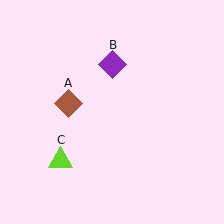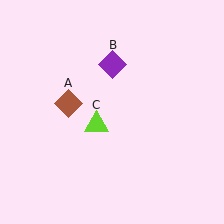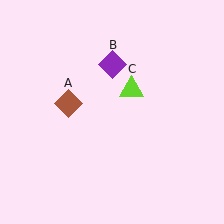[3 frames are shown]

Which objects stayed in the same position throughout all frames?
Brown diamond (object A) and purple diamond (object B) remained stationary.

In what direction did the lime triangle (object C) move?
The lime triangle (object C) moved up and to the right.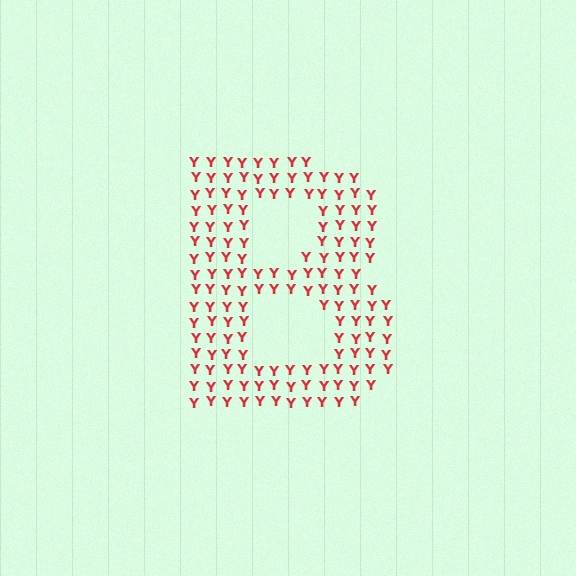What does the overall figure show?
The overall figure shows the letter B.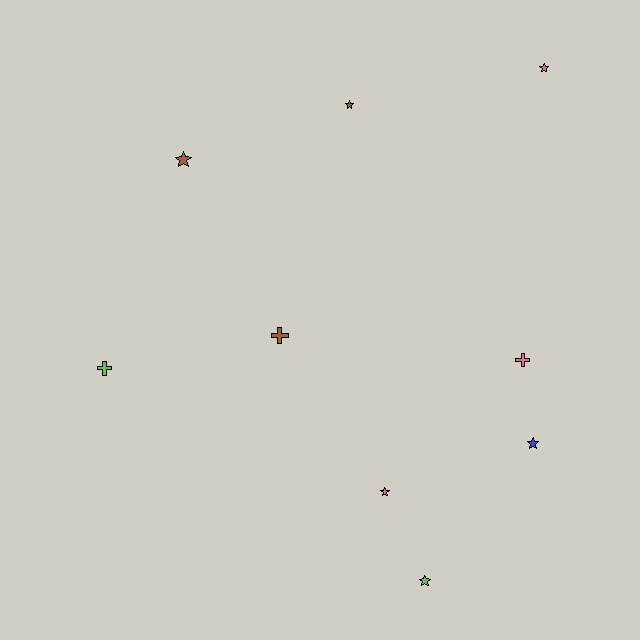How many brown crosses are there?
There is 1 brown cross.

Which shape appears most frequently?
Star, with 6 objects.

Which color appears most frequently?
Brown, with 3 objects.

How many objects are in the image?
There are 9 objects.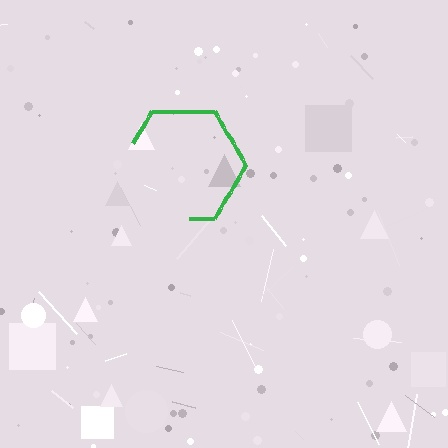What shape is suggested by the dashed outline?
The dashed outline suggests a hexagon.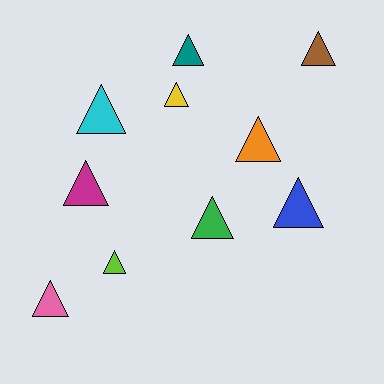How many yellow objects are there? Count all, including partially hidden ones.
There is 1 yellow object.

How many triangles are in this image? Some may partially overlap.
There are 10 triangles.